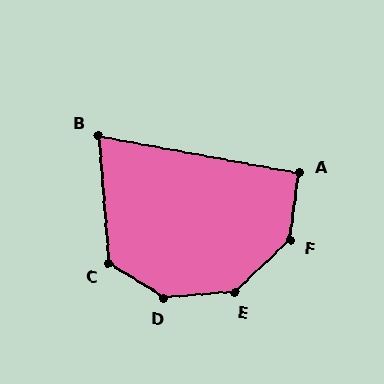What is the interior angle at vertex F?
Approximately 141 degrees (obtuse).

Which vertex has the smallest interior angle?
B, at approximately 75 degrees.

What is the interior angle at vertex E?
Approximately 140 degrees (obtuse).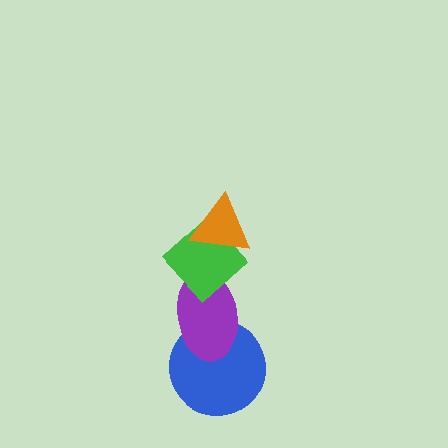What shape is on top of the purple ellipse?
The green diamond is on top of the purple ellipse.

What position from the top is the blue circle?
The blue circle is 4th from the top.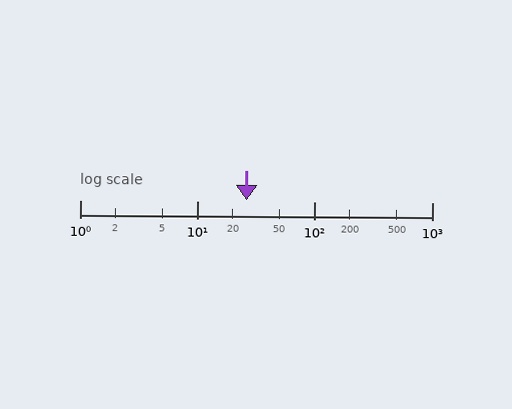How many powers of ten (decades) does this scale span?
The scale spans 3 decades, from 1 to 1000.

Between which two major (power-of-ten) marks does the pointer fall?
The pointer is between 10 and 100.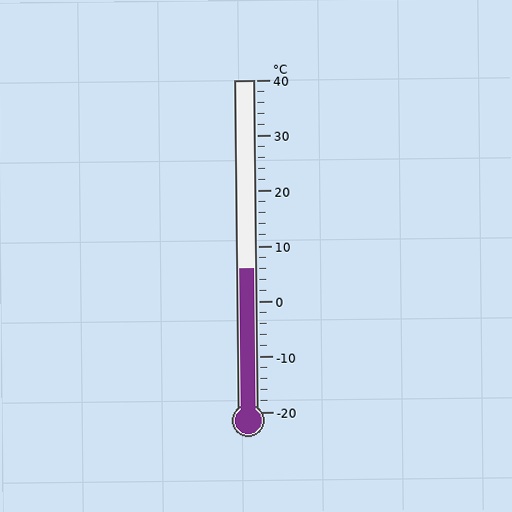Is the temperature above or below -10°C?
The temperature is above -10°C.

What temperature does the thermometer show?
The thermometer shows approximately 6°C.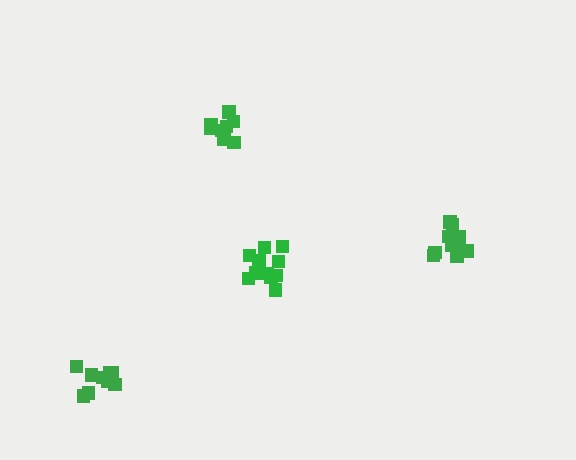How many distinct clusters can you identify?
There are 4 distinct clusters.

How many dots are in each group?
Group 1: 12 dots, Group 2: 9 dots, Group 3: 9 dots, Group 4: 12 dots (42 total).